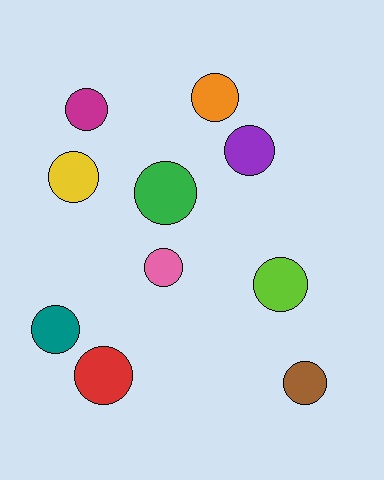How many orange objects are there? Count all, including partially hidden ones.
There is 1 orange object.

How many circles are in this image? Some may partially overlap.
There are 10 circles.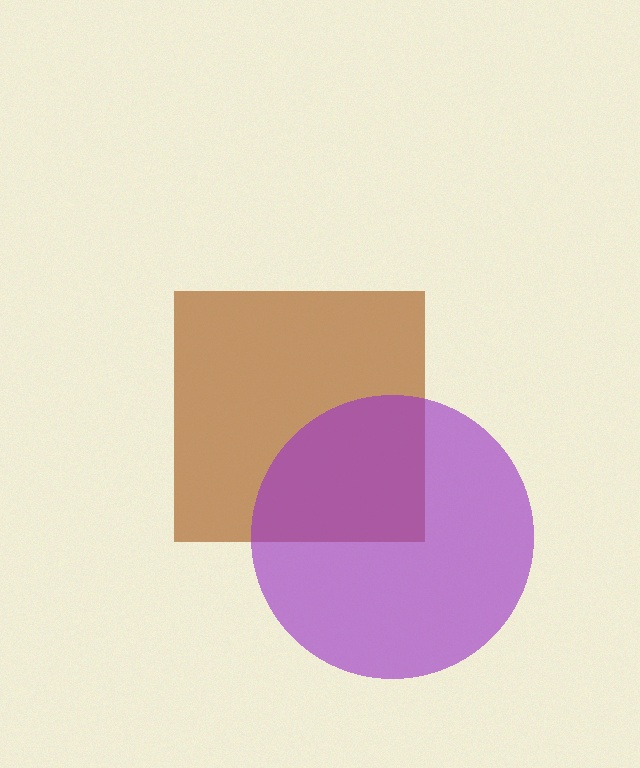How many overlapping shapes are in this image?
There are 2 overlapping shapes in the image.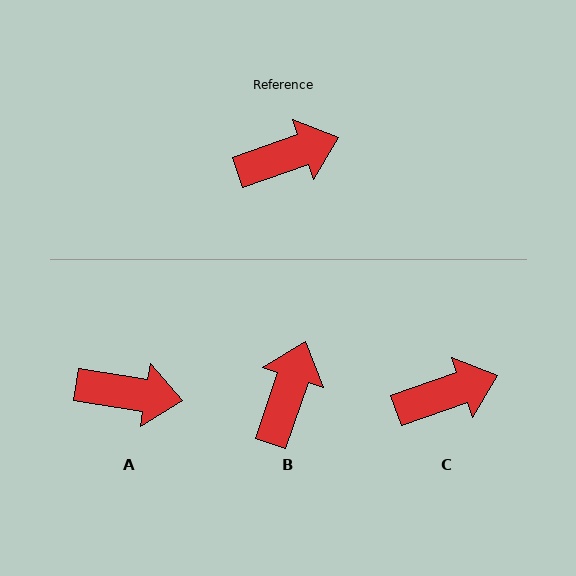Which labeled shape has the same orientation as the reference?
C.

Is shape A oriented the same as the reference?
No, it is off by about 28 degrees.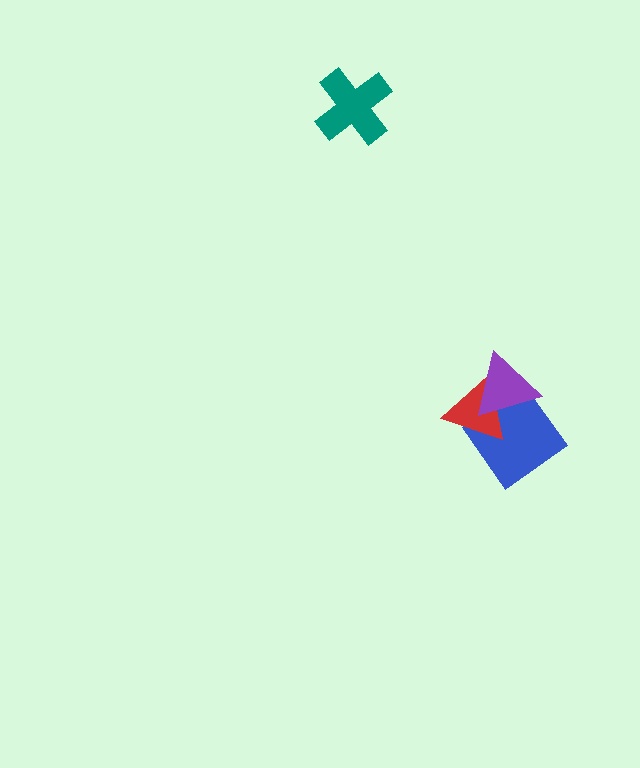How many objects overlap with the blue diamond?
2 objects overlap with the blue diamond.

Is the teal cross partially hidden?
No, no other shape covers it.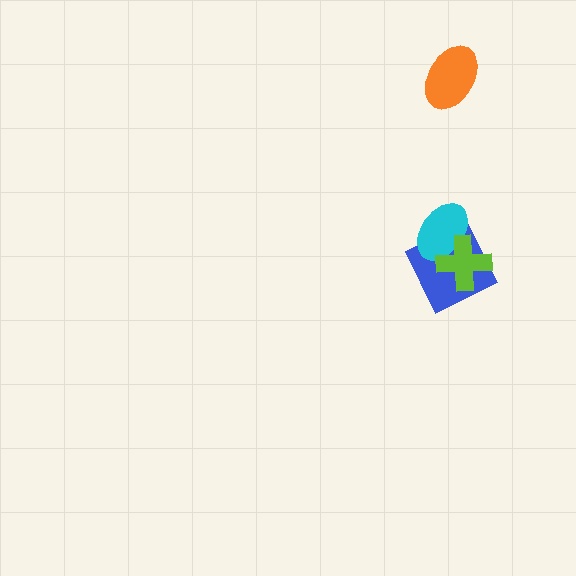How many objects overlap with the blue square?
2 objects overlap with the blue square.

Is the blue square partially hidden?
Yes, it is partially covered by another shape.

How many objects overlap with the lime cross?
2 objects overlap with the lime cross.